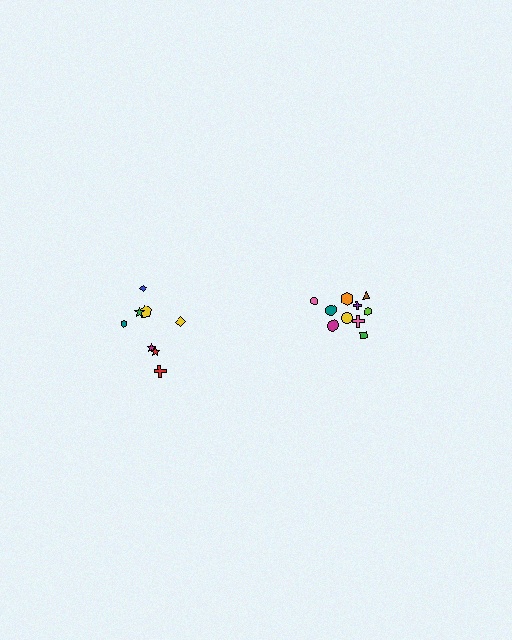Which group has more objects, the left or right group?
The right group.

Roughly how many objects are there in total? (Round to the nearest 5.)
Roughly 20 objects in total.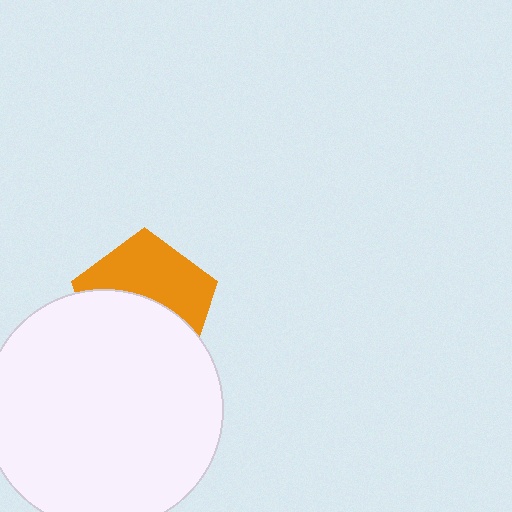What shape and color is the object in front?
The object in front is a white circle.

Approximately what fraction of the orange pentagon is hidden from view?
Roughly 52% of the orange pentagon is hidden behind the white circle.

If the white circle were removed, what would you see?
You would see the complete orange pentagon.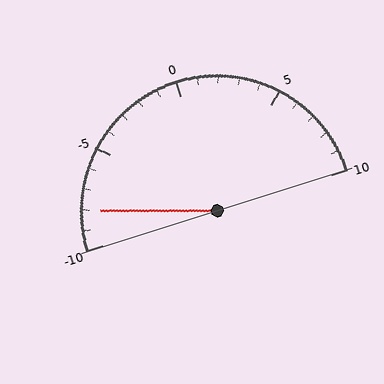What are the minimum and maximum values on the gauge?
The gauge ranges from -10 to 10.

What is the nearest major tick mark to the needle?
The nearest major tick mark is -10.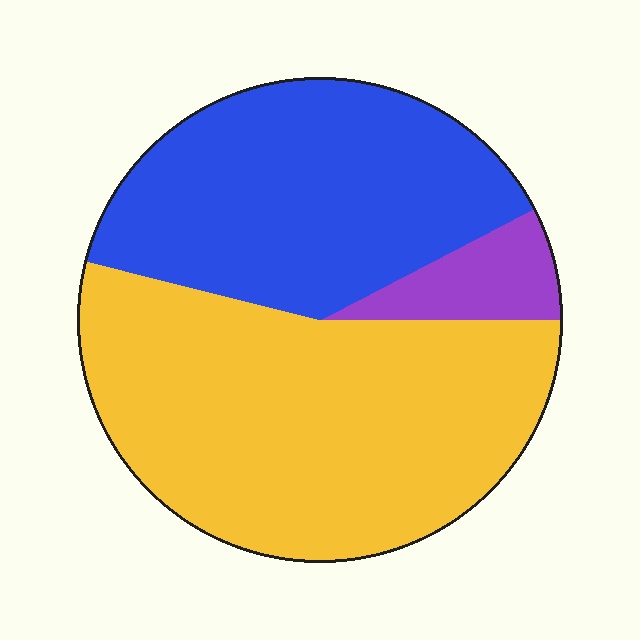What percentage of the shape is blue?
Blue takes up about three eighths (3/8) of the shape.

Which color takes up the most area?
Yellow, at roughly 55%.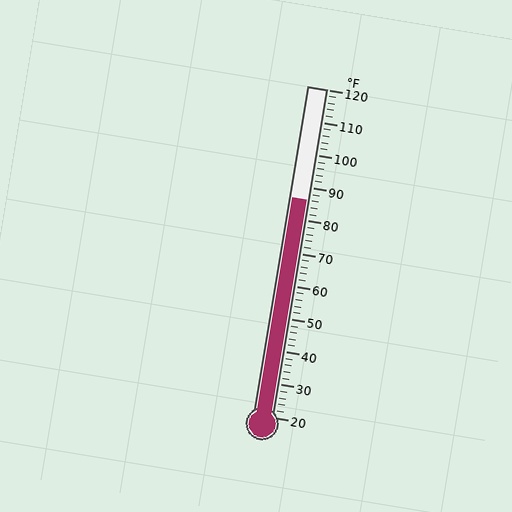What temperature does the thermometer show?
The thermometer shows approximately 86°F.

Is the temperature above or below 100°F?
The temperature is below 100°F.